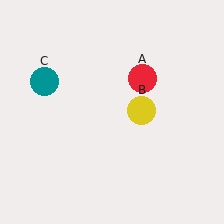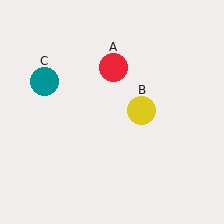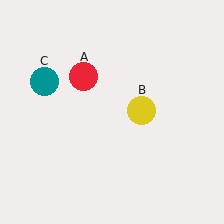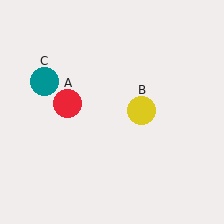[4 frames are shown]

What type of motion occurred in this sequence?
The red circle (object A) rotated counterclockwise around the center of the scene.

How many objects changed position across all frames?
1 object changed position: red circle (object A).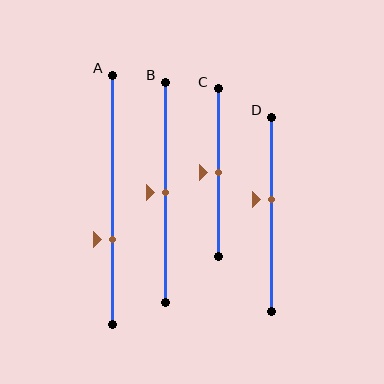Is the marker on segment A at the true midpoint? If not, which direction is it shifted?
No, the marker on segment A is shifted downward by about 16% of the segment length.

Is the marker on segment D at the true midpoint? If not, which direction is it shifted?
No, the marker on segment D is shifted upward by about 8% of the segment length.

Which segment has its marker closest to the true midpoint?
Segment B has its marker closest to the true midpoint.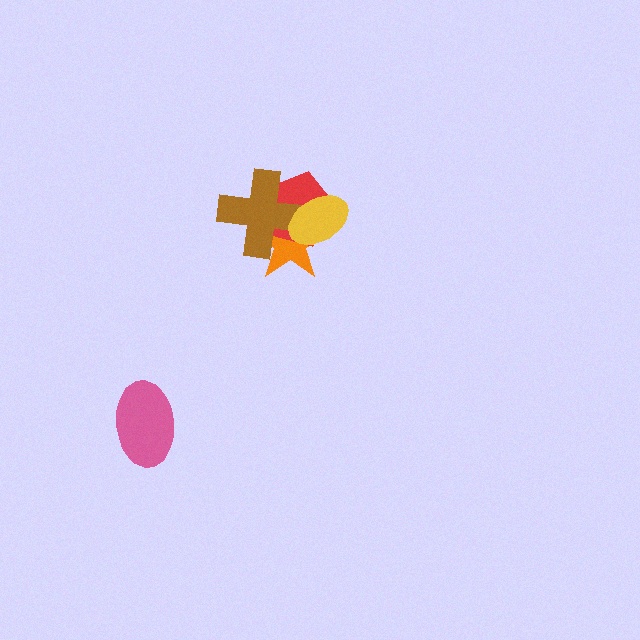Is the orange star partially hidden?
Yes, it is partially covered by another shape.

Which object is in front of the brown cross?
The yellow ellipse is in front of the brown cross.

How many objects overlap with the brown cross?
3 objects overlap with the brown cross.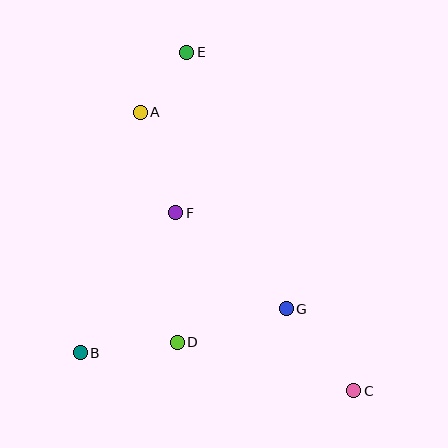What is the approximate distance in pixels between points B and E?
The distance between B and E is approximately 319 pixels.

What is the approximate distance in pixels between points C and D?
The distance between C and D is approximately 183 pixels.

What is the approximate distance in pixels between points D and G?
The distance between D and G is approximately 114 pixels.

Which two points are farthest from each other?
Points C and E are farthest from each other.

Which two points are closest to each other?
Points A and E are closest to each other.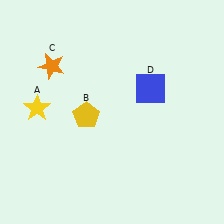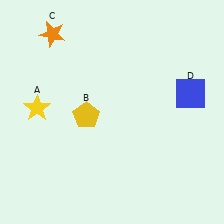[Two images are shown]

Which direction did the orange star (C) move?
The orange star (C) moved up.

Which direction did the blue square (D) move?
The blue square (D) moved right.